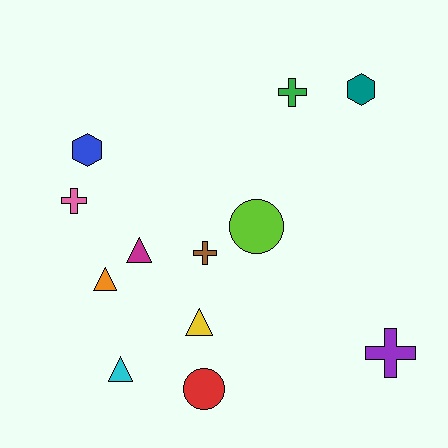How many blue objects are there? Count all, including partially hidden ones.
There is 1 blue object.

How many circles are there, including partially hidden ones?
There are 2 circles.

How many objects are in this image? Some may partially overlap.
There are 12 objects.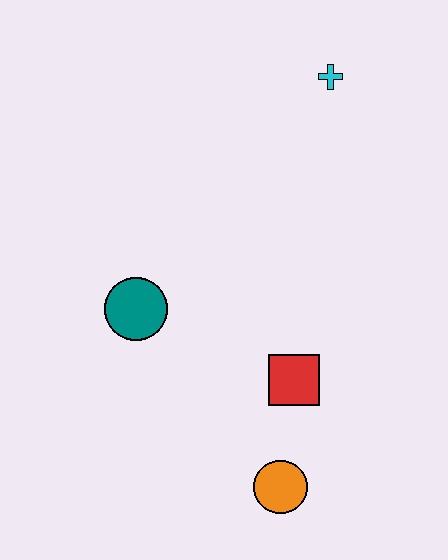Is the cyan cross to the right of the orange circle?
Yes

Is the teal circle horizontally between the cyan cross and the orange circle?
No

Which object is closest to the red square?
The orange circle is closest to the red square.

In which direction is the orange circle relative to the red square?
The orange circle is below the red square.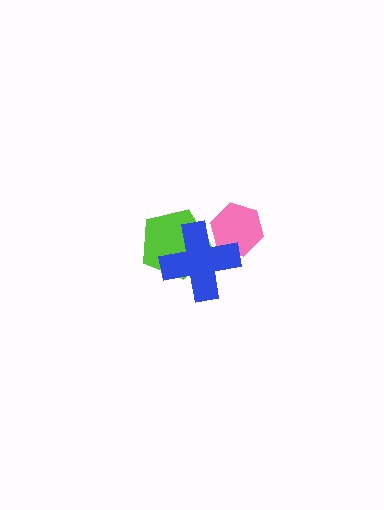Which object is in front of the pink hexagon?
The blue cross is in front of the pink hexagon.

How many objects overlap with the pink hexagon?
1 object overlaps with the pink hexagon.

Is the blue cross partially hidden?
No, no other shape covers it.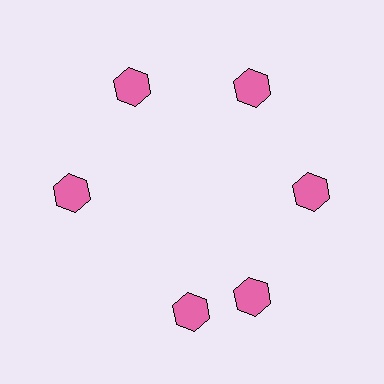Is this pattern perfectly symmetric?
No. The 6 pink hexagons are arranged in a ring, but one element near the 7 o'clock position is rotated out of alignment along the ring, breaking the 6-fold rotational symmetry.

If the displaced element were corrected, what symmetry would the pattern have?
It would have 6-fold rotational symmetry — the pattern would map onto itself every 60 degrees.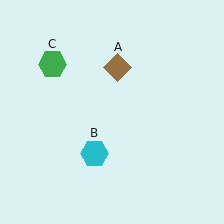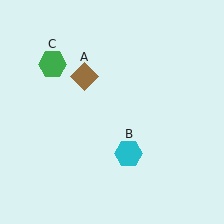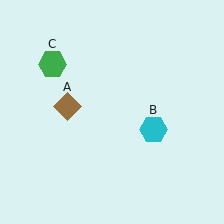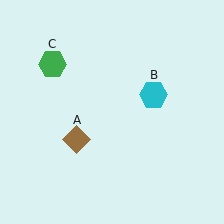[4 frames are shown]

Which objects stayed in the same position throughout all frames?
Green hexagon (object C) remained stationary.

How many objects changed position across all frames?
2 objects changed position: brown diamond (object A), cyan hexagon (object B).